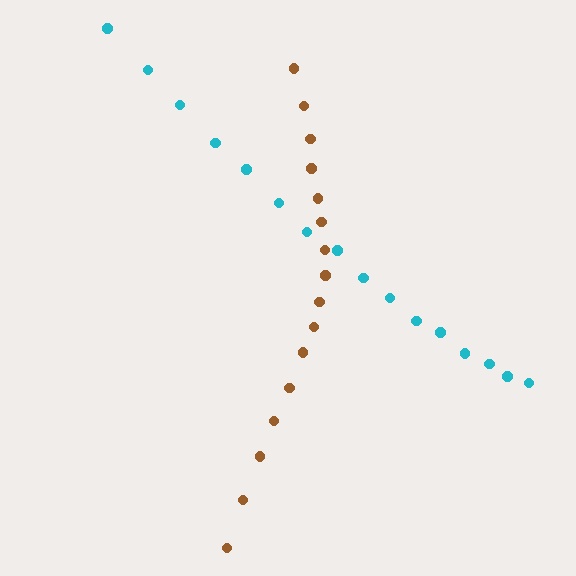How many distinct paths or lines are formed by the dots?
There are 2 distinct paths.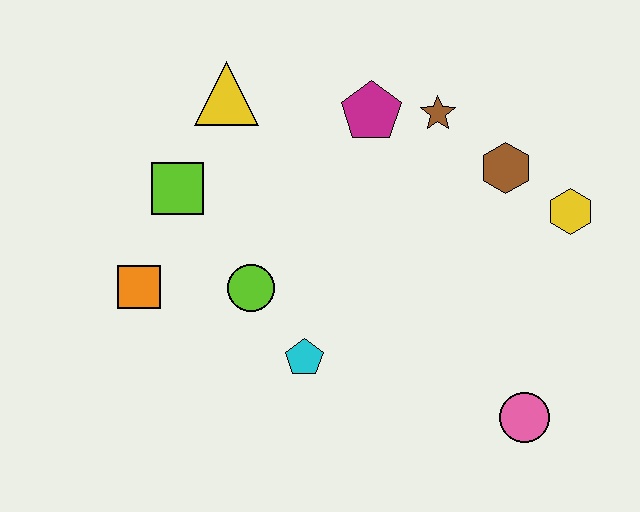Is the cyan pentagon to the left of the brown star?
Yes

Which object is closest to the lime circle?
The cyan pentagon is closest to the lime circle.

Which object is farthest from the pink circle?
The yellow triangle is farthest from the pink circle.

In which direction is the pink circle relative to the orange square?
The pink circle is to the right of the orange square.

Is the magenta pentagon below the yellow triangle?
Yes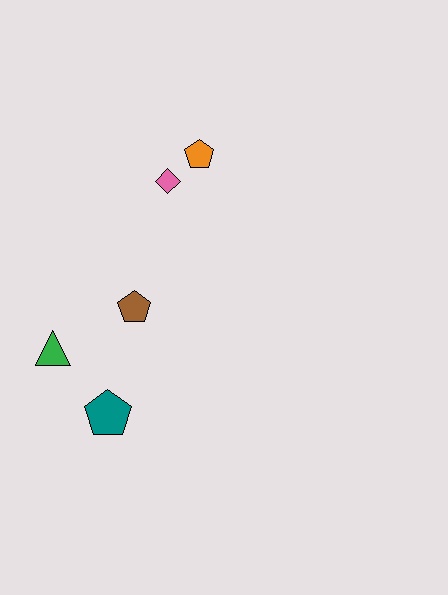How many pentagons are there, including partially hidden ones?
There are 3 pentagons.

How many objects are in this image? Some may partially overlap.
There are 5 objects.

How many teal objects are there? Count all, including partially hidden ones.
There is 1 teal object.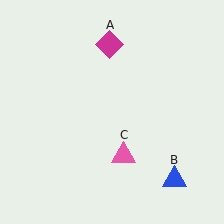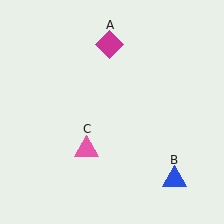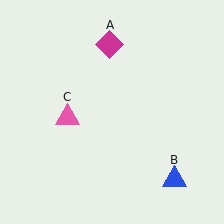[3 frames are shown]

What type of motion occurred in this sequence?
The pink triangle (object C) rotated clockwise around the center of the scene.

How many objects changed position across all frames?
1 object changed position: pink triangle (object C).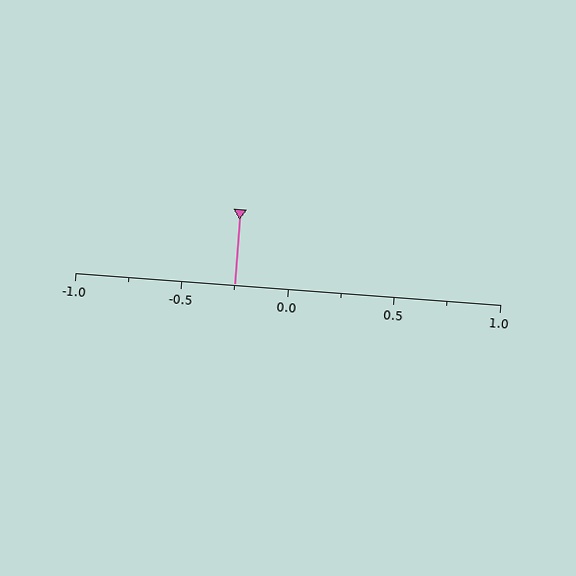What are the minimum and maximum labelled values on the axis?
The axis runs from -1.0 to 1.0.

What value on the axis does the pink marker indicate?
The marker indicates approximately -0.25.